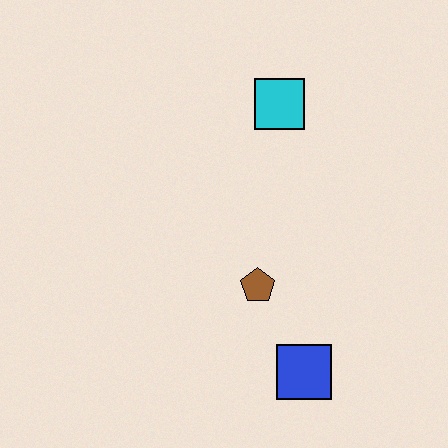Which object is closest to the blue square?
The brown pentagon is closest to the blue square.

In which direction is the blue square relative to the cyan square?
The blue square is below the cyan square.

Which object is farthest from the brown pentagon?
The cyan square is farthest from the brown pentagon.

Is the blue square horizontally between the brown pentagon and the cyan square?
No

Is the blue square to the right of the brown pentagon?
Yes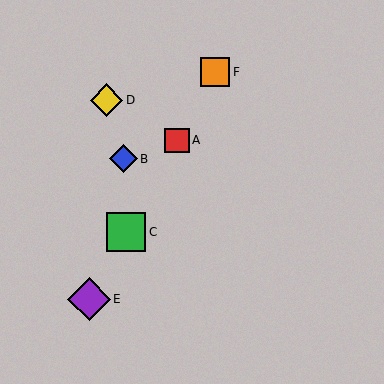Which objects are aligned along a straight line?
Objects A, C, E, F are aligned along a straight line.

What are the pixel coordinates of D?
Object D is at (106, 100).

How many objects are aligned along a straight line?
4 objects (A, C, E, F) are aligned along a straight line.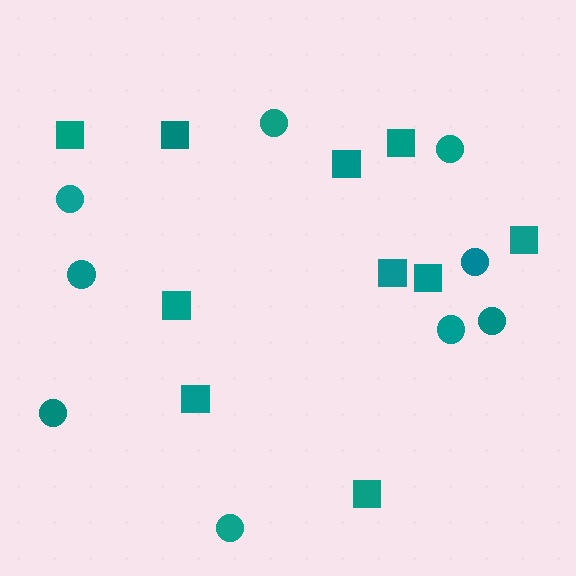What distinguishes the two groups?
There are 2 groups: one group of circles (9) and one group of squares (10).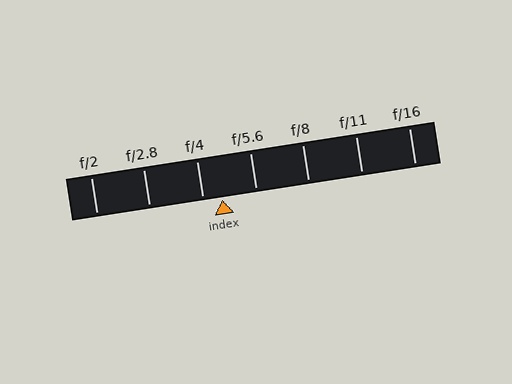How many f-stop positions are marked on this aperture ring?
There are 7 f-stop positions marked.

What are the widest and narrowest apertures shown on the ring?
The widest aperture shown is f/2 and the narrowest is f/16.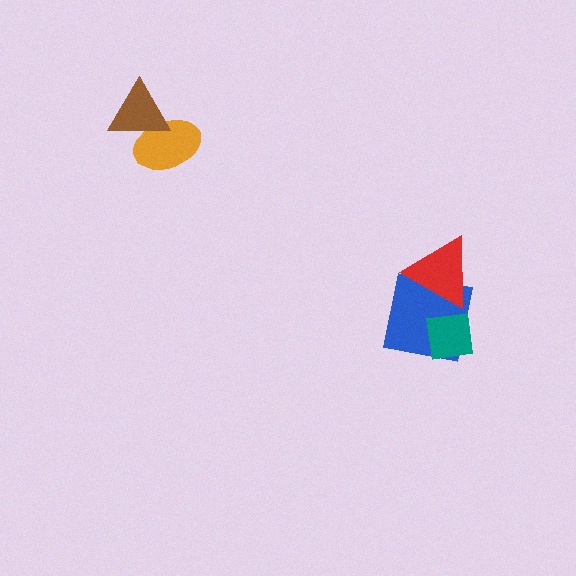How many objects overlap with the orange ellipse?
1 object overlaps with the orange ellipse.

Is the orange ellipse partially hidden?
Yes, it is partially covered by another shape.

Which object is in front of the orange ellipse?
The brown triangle is in front of the orange ellipse.